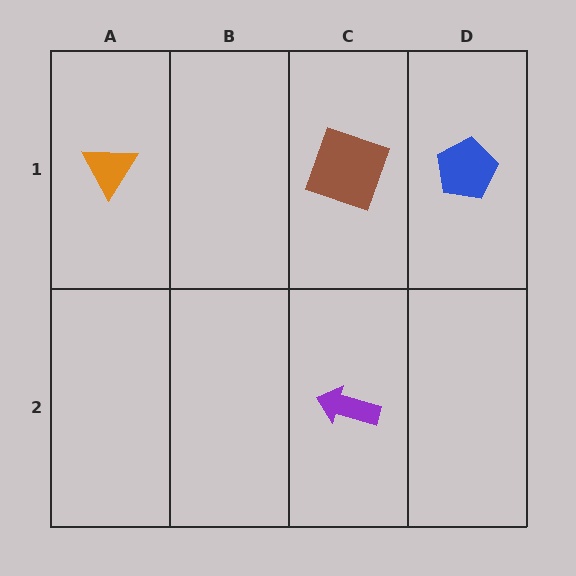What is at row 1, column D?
A blue pentagon.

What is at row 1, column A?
An orange triangle.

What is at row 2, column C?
A purple arrow.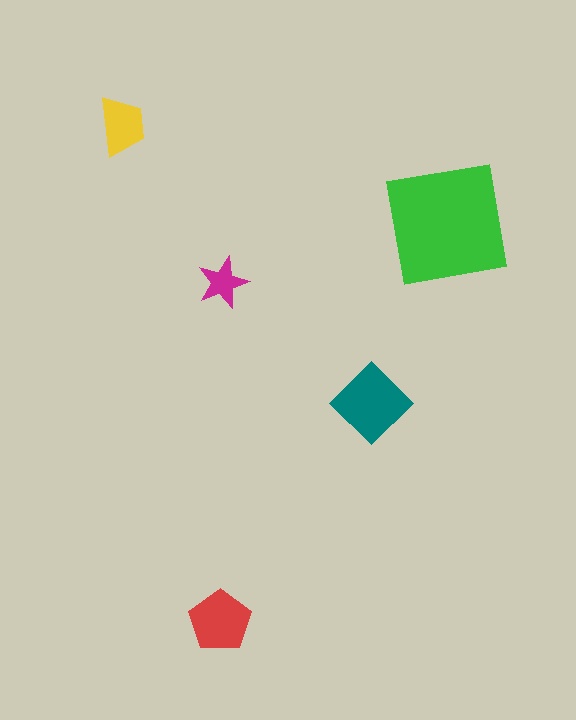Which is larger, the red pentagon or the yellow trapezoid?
The red pentagon.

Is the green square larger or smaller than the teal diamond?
Larger.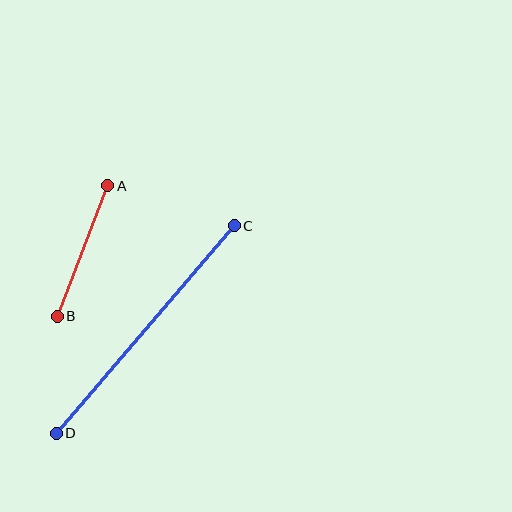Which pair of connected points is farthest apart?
Points C and D are farthest apart.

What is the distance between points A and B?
The distance is approximately 140 pixels.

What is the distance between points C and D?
The distance is approximately 273 pixels.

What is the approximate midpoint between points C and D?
The midpoint is at approximately (145, 330) pixels.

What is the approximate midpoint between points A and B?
The midpoint is at approximately (83, 251) pixels.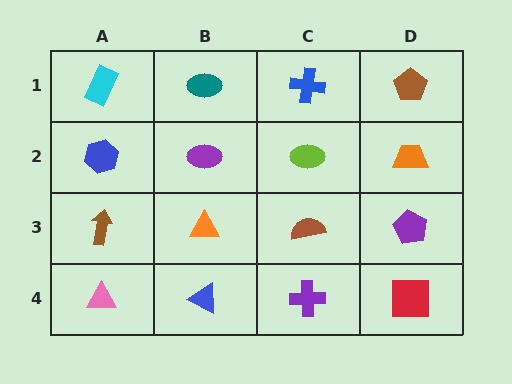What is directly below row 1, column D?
An orange trapezoid.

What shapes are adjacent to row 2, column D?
A brown pentagon (row 1, column D), a purple pentagon (row 3, column D), a lime ellipse (row 2, column C).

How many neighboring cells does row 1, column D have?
2.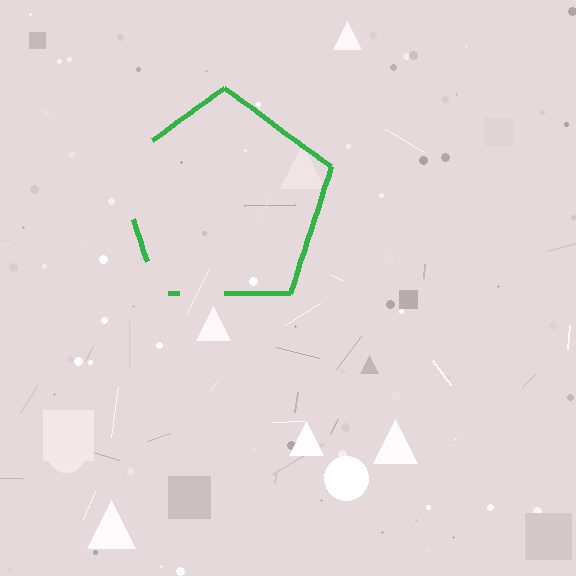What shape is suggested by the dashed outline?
The dashed outline suggests a pentagon.